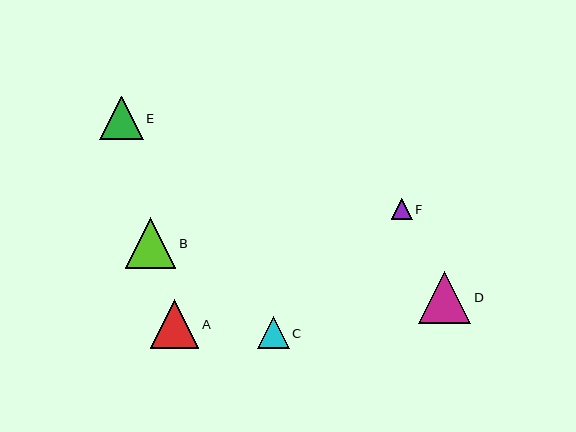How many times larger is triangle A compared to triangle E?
Triangle A is approximately 1.1 times the size of triangle E.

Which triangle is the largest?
Triangle D is the largest with a size of approximately 52 pixels.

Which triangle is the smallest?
Triangle F is the smallest with a size of approximately 21 pixels.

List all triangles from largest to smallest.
From largest to smallest: D, B, A, E, C, F.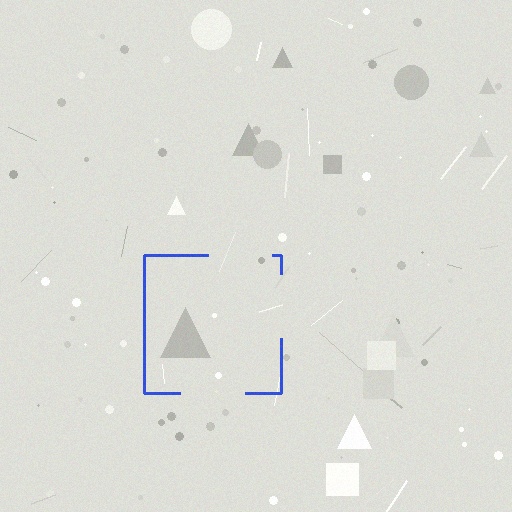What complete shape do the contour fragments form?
The contour fragments form a square.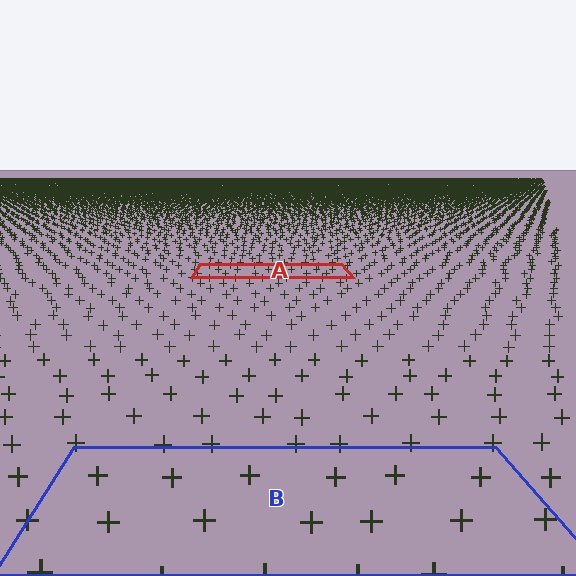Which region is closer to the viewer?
Region B is closer. The texture elements there are larger and more spread out.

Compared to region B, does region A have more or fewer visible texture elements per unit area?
Region A has more texture elements per unit area — they are packed more densely because it is farther away.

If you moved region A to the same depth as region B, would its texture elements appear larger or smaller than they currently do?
They would appear larger. At a closer depth, the same texture elements are projected at a bigger on-screen size.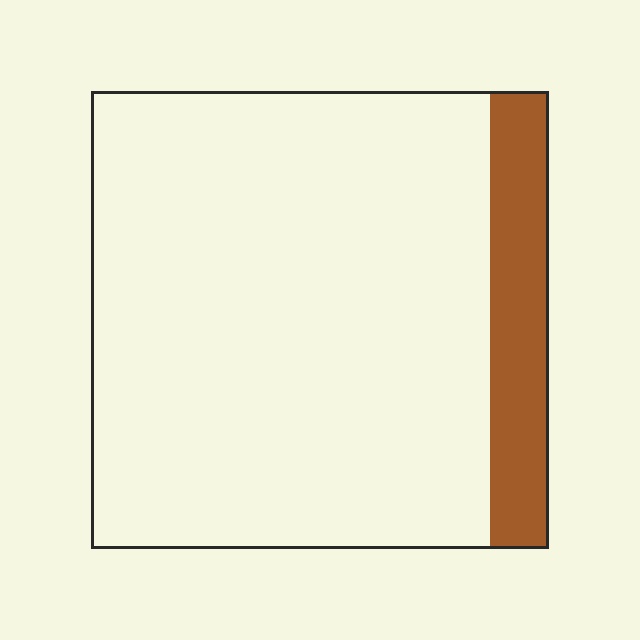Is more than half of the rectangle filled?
No.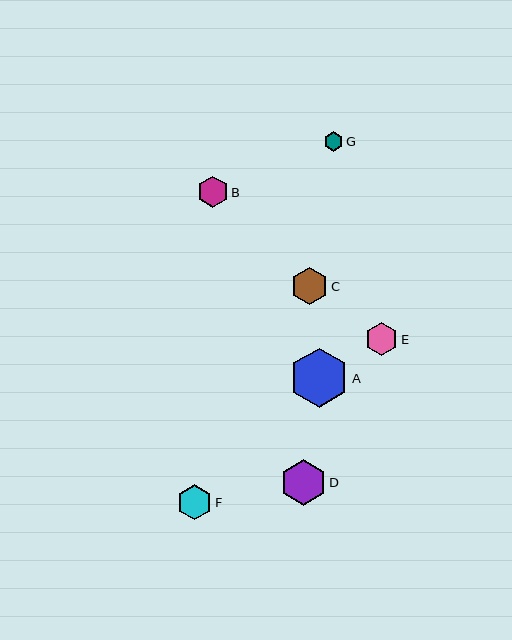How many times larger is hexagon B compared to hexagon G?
Hexagon B is approximately 1.6 times the size of hexagon G.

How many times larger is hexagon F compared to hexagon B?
Hexagon F is approximately 1.1 times the size of hexagon B.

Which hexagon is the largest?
Hexagon A is the largest with a size of approximately 59 pixels.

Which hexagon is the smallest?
Hexagon G is the smallest with a size of approximately 19 pixels.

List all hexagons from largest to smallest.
From largest to smallest: A, D, C, F, E, B, G.